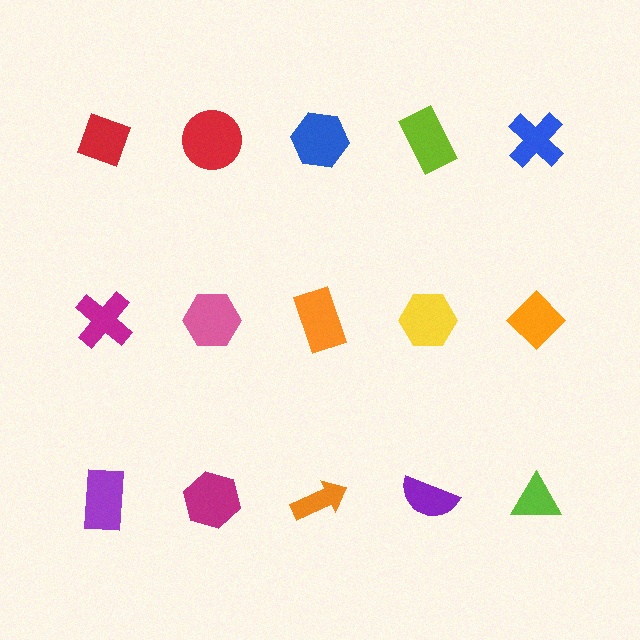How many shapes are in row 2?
5 shapes.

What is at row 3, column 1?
A purple rectangle.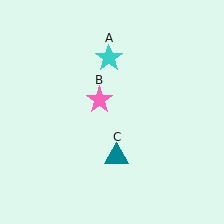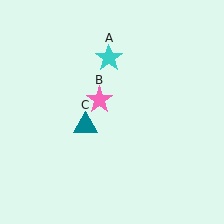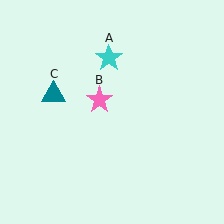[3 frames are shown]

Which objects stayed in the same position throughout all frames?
Cyan star (object A) and pink star (object B) remained stationary.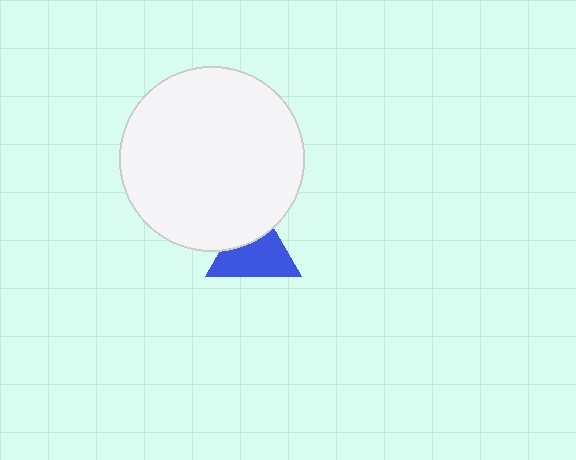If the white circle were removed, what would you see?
You would see the complete blue triangle.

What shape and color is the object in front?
The object in front is a white circle.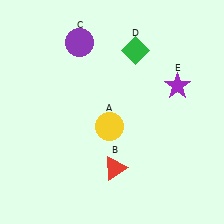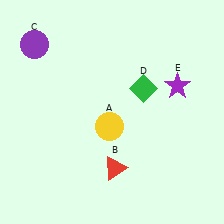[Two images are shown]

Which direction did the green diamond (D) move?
The green diamond (D) moved down.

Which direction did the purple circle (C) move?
The purple circle (C) moved left.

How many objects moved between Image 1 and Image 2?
2 objects moved between the two images.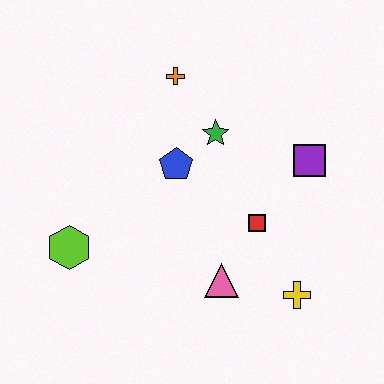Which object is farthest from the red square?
The lime hexagon is farthest from the red square.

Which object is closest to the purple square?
The red square is closest to the purple square.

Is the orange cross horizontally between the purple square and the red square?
No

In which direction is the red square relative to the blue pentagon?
The red square is to the right of the blue pentagon.